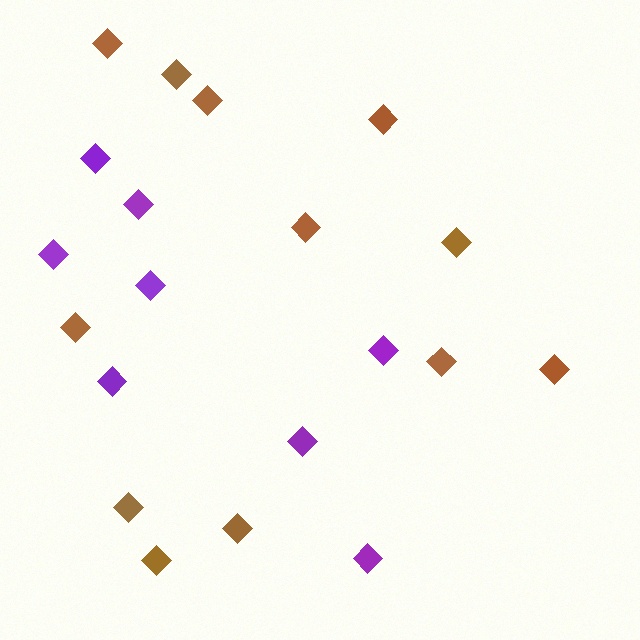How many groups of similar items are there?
There are 2 groups: one group of purple diamonds (8) and one group of brown diamonds (12).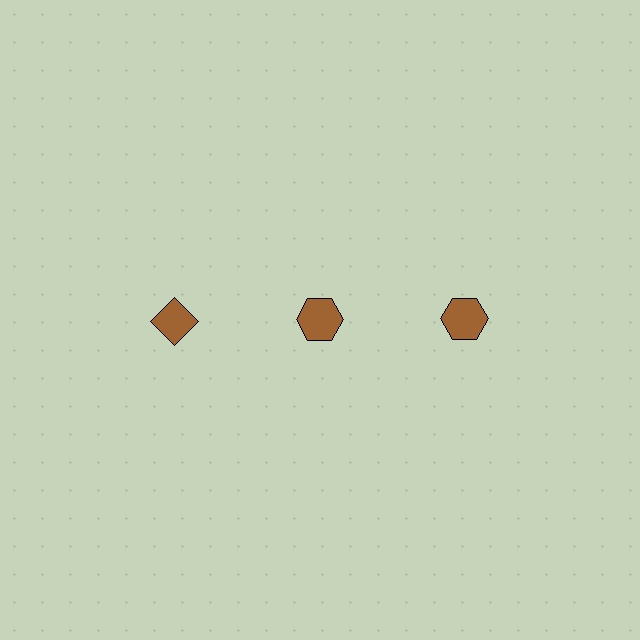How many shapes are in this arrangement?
There are 3 shapes arranged in a grid pattern.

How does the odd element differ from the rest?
It has a different shape: diamond instead of hexagon.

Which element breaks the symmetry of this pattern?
The brown diamond in the top row, leftmost column breaks the symmetry. All other shapes are brown hexagons.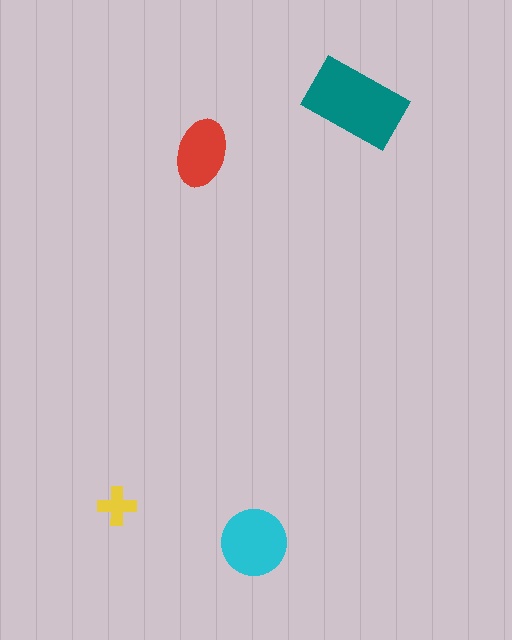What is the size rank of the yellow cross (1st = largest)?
4th.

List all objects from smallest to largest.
The yellow cross, the red ellipse, the cyan circle, the teal rectangle.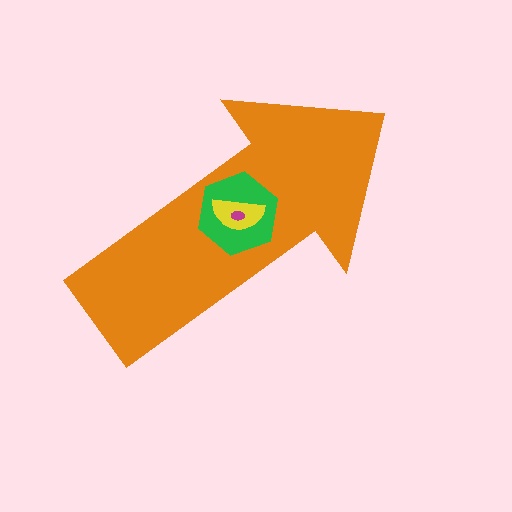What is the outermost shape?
The orange arrow.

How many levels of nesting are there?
4.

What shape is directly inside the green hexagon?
The yellow semicircle.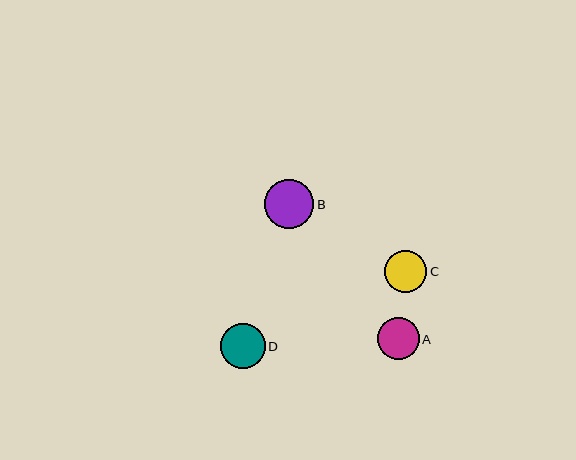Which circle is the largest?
Circle B is the largest with a size of approximately 50 pixels.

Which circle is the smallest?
Circle C is the smallest with a size of approximately 42 pixels.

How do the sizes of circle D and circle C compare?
Circle D and circle C are approximately the same size.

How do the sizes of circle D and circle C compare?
Circle D and circle C are approximately the same size.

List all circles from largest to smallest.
From largest to smallest: B, D, A, C.